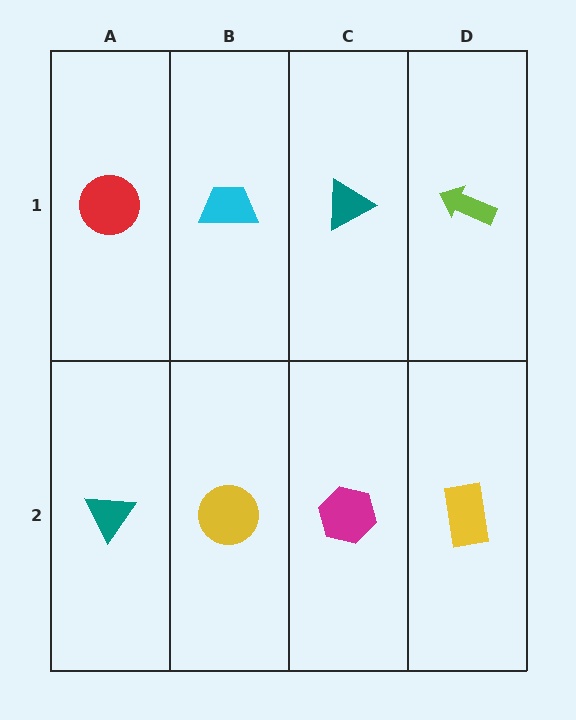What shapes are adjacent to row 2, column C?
A teal triangle (row 1, column C), a yellow circle (row 2, column B), a yellow rectangle (row 2, column D).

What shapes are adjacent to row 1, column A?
A teal triangle (row 2, column A), a cyan trapezoid (row 1, column B).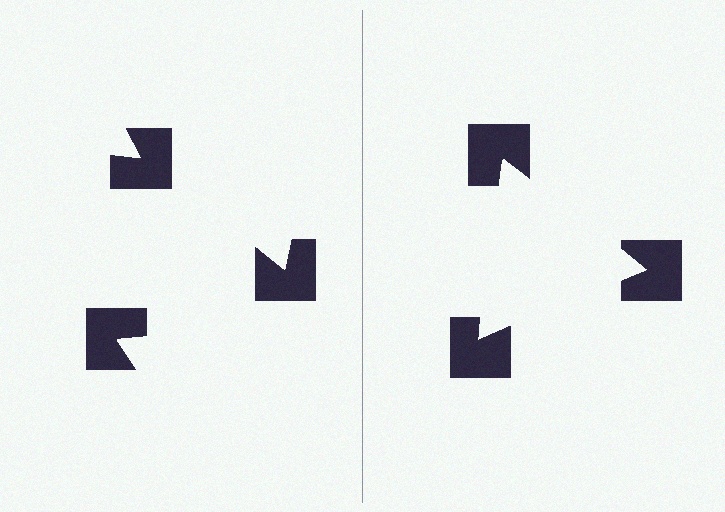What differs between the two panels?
The notched squares are positioned identically on both sides; only the wedge orientations differ. On the right they align to a triangle; on the left they are misaligned.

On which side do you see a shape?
An illusory triangle appears on the right side. On the left side the wedge cuts are rotated, so no coherent shape forms.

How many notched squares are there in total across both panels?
6 — 3 on each side.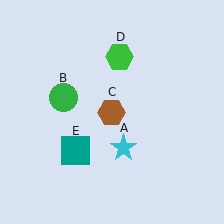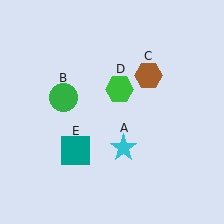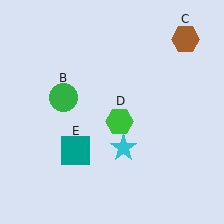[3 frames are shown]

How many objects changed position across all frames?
2 objects changed position: brown hexagon (object C), green hexagon (object D).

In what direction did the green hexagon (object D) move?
The green hexagon (object D) moved down.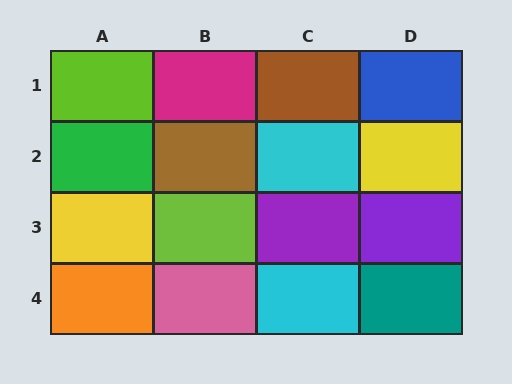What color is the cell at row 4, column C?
Cyan.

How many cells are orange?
1 cell is orange.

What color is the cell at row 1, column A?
Lime.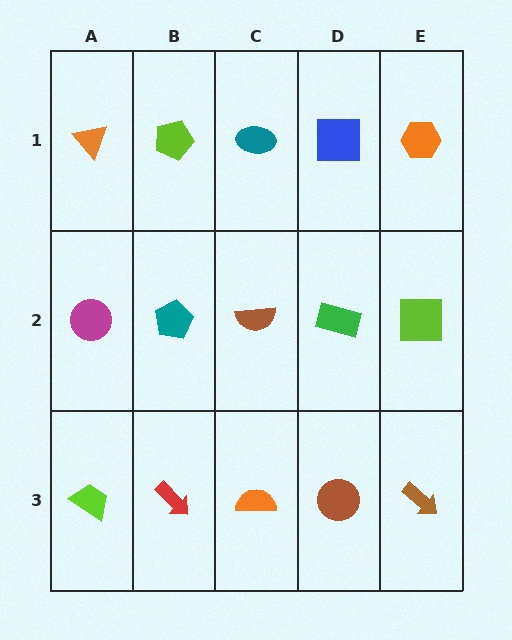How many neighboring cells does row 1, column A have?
2.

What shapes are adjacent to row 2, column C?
A teal ellipse (row 1, column C), an orange semicircle (row 3, column C), a teal pentagon (row 2, column B), a green rectangle (row 2, column D).